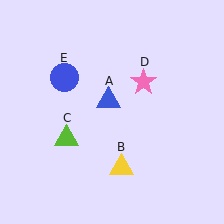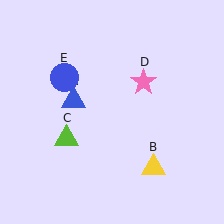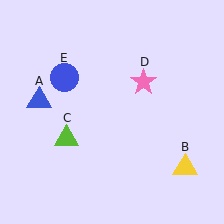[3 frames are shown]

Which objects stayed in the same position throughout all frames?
Lime triangle (object C) and pink star (object D) and blue circle (object E) remained stationary.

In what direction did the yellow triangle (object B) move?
The yellow triangle (object B) moved right.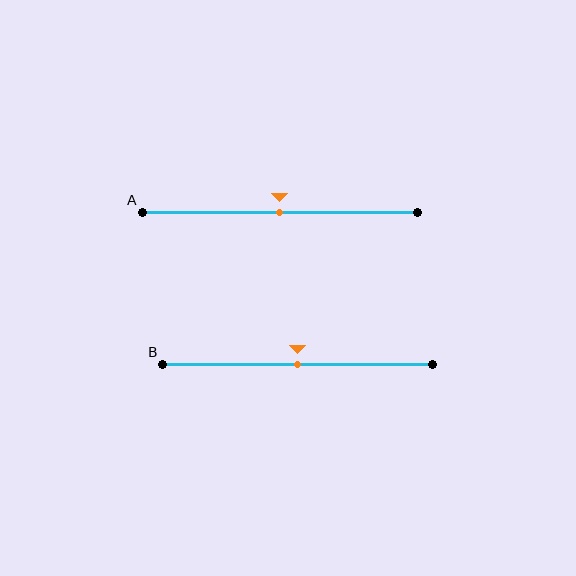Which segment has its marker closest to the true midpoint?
Segment A has its marker closest to the true midpoint.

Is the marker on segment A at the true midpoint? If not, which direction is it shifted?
Yes, the marker on segment A is at the true midpoint.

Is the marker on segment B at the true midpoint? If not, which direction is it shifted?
Yes, the marker on segment B is at the true midpoint.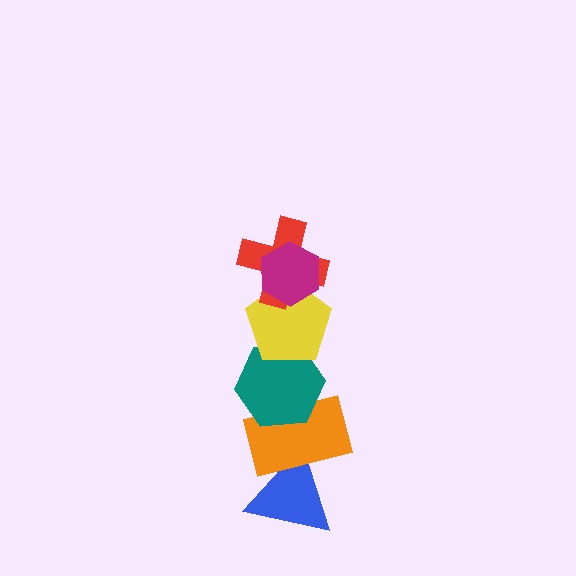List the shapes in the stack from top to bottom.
From top to bottom: the magenta hexagon, the red cross, the yellow pentagon, the teal hexagon, the orange rectangle, the blue triangle.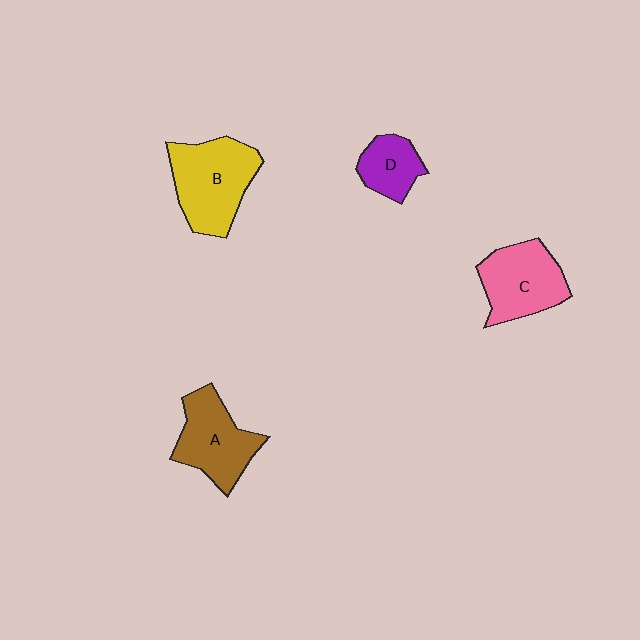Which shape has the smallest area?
Shape D (purple).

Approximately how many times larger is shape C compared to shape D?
Approximately 1.7 times.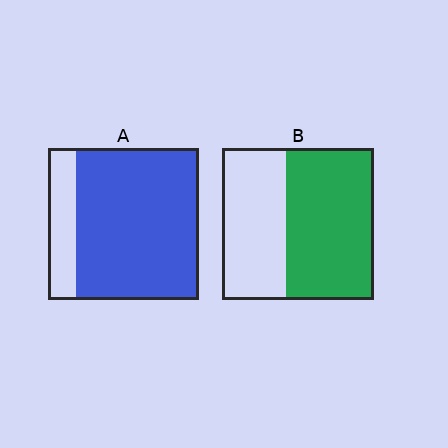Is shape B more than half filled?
Yes.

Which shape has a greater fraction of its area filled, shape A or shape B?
Shape A.